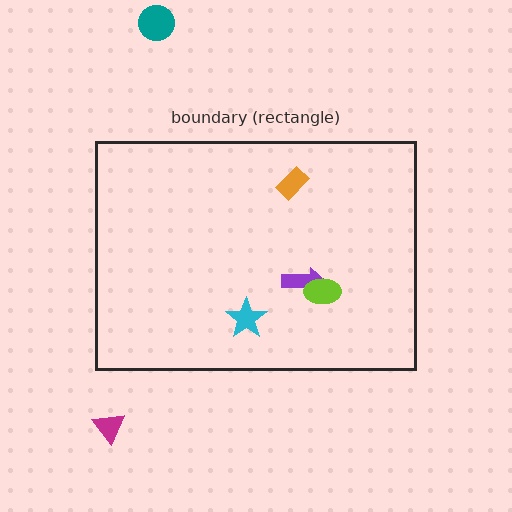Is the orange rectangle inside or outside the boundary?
Inside.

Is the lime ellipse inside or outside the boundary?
Inside.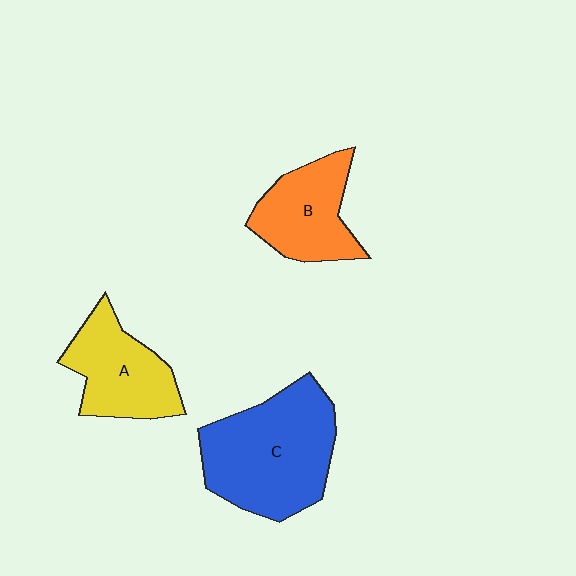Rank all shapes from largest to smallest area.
From largest to smallest: C (blue), A (yellow), B (orange).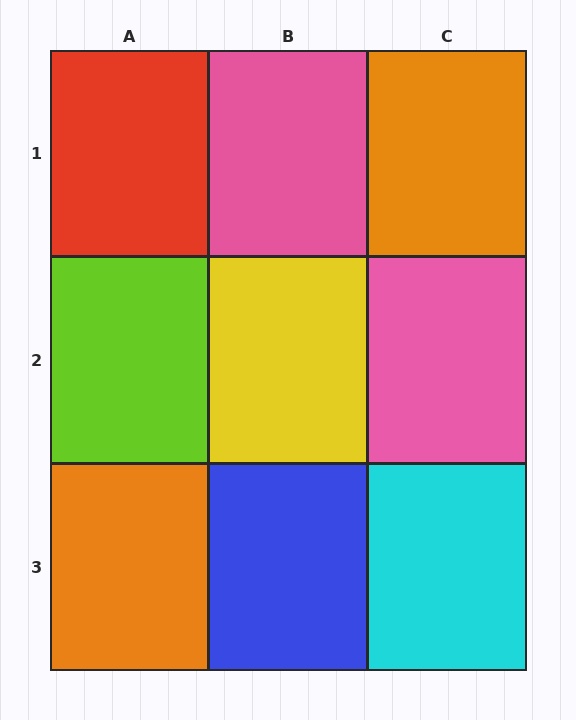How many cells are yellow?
1 cell is yellow.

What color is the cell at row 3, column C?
Cyan.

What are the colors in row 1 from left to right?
Red, pink, orange.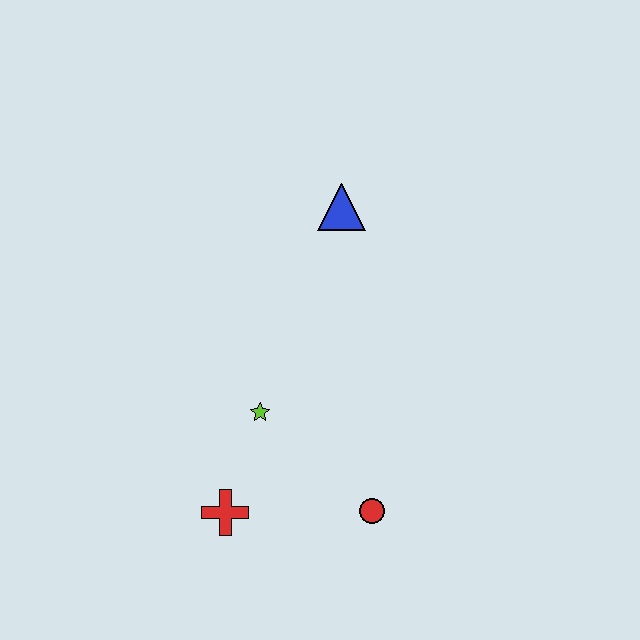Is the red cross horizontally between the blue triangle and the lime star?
No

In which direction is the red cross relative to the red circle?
The red cross is to the left of the red circle.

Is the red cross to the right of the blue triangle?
No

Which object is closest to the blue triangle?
The lime star is closest to the blue triangle.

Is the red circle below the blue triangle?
Yes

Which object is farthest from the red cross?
The blue triangle is farthest from the red cross.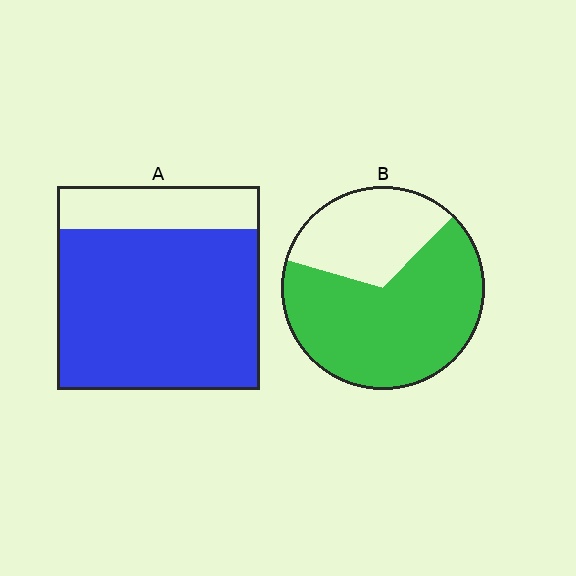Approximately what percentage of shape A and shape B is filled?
A is approximately 80% and B is approximately 65%.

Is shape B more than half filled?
Yes.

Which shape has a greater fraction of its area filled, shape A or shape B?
Shape A.